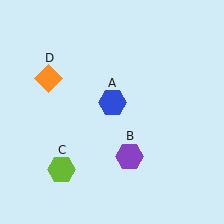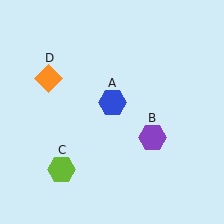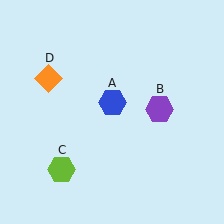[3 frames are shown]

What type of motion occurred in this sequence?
The purple hexagon (object B) rotated counterclockwise around the center of the scene.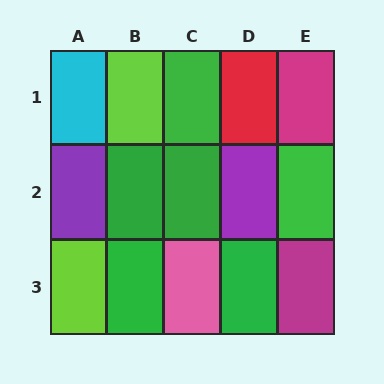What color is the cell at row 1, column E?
Magenta.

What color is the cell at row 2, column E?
Green.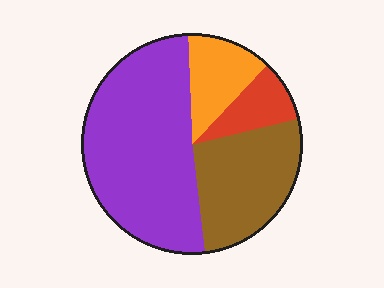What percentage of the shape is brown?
Brown takes up about one quarter (1/4) of the shape.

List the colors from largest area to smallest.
From largest to smallest: purple, brown, orange, red.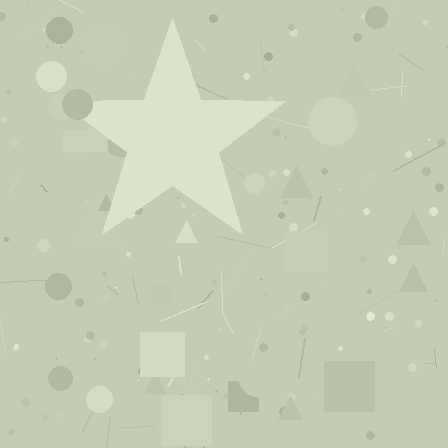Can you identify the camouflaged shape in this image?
The camouflaged shape is a star.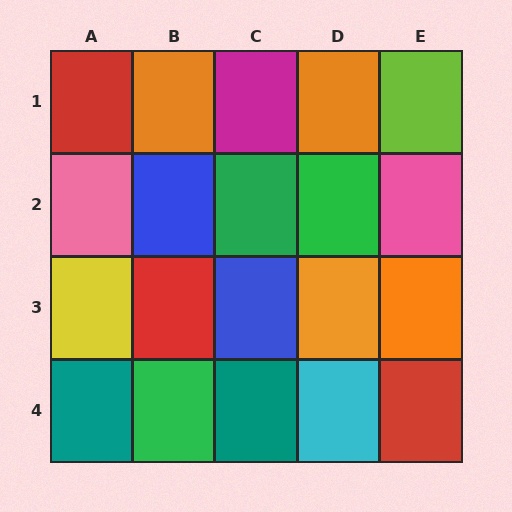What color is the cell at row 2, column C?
Green.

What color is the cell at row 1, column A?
Red.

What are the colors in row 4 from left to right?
Teal, green, teal, cyan, red.